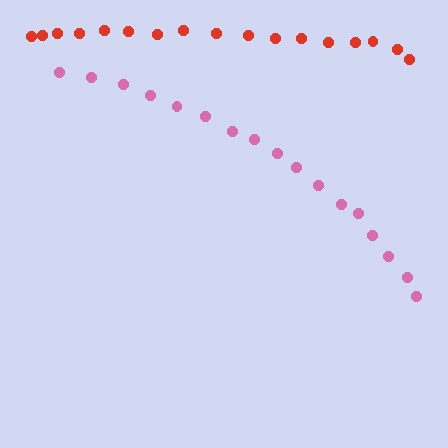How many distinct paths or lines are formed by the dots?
There are 2 distinct paths.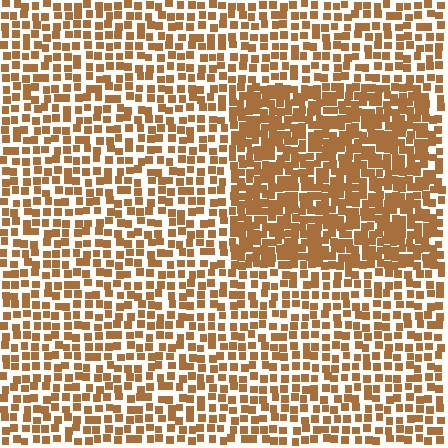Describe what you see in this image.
The image contains small brown elements arranged at two different densities. A rectangle-shaped region is visible where the elements are more densely packed than the surrounding area.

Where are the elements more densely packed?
The elements are more densely packed inside the rectangle boundary.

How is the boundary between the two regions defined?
The boundary is defined by a change in element density (approximately 1.8x ratio). All elements are the same color, size, and shape.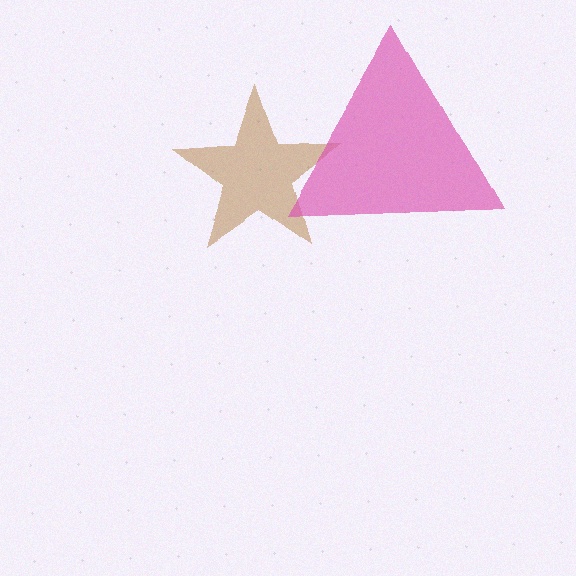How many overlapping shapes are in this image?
There are 2 overlapping shapes in the image.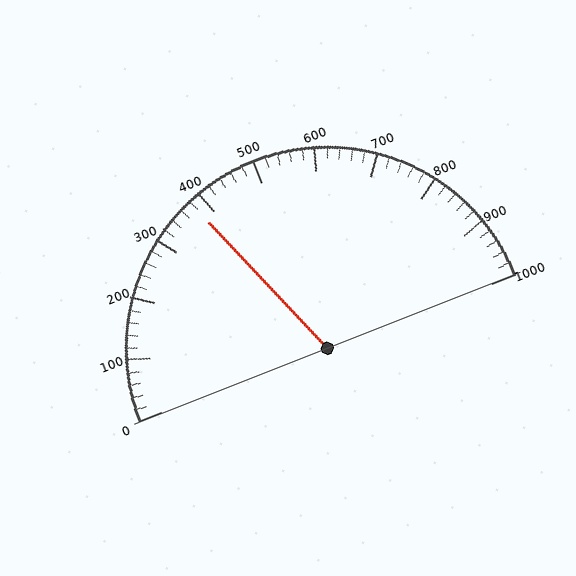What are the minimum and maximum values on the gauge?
The gauge ranges from 0 to 1000.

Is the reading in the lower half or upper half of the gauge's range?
The reading is in the lower half of the range (0 to 1000).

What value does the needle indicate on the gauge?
The needle indicates approximately 380.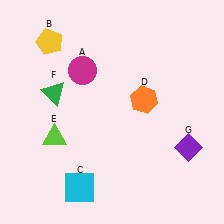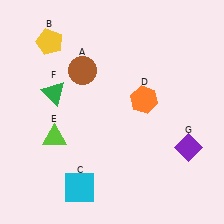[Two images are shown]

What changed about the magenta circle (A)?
In Image 1, A is magenta. In Image 2, it changed to brown.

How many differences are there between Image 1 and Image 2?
There is 1 difference between the two images.